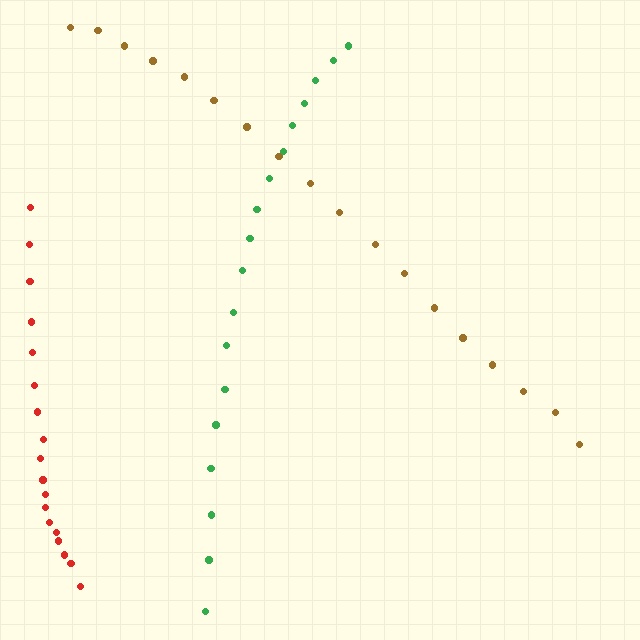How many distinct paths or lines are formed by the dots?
There are 3 distinct paths.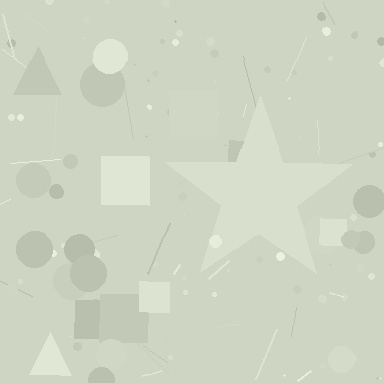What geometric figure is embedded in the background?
A star is embedded in the background.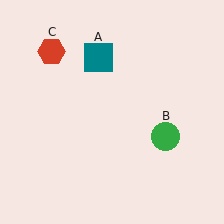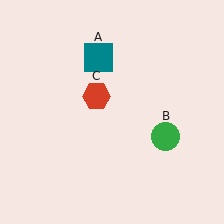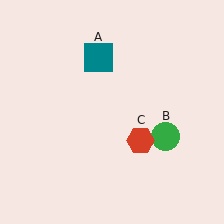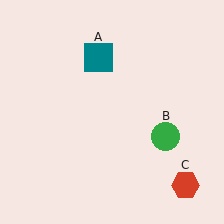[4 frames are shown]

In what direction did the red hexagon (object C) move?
The red hexagon (object C) moved down and to the right.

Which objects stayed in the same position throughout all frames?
Teal square (object A) and green circle (object B) remained stationary.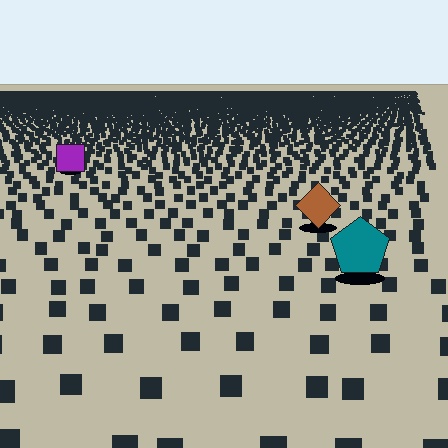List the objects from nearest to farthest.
From nearest to farthest: the teal pentagon, the brown diamond, the purple square.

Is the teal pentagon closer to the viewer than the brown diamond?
Yes. The teal pentagon is closer — you can tell from the texture gradient: the ground texture is coarser near it.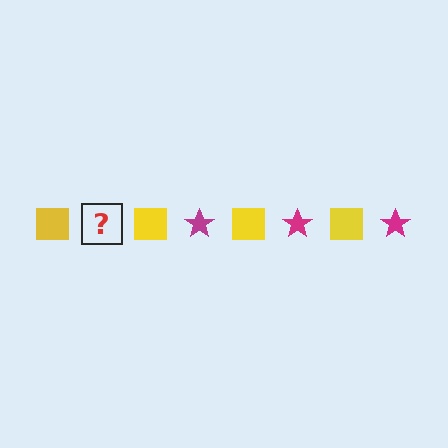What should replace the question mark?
The question mark should be replaced with a magenta star.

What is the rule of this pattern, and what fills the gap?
The rule is that the pattern alternates between yellow square and magenta star. The gap should be filled with a magenta star.